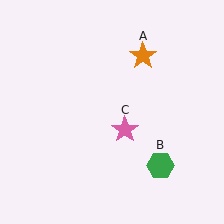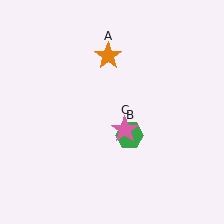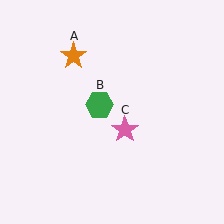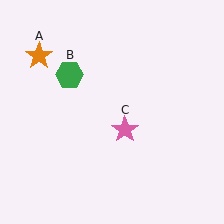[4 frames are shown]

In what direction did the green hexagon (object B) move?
The green hexagon (object B) moved up and to the left.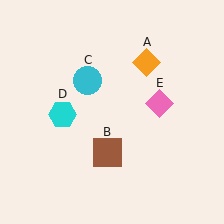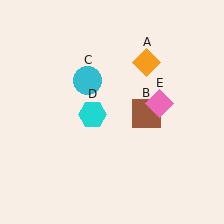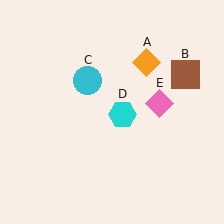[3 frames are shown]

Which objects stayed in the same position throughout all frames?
Orange diamond (object A) and cyan circle (object C) and pink diamond (object E) remained stationary.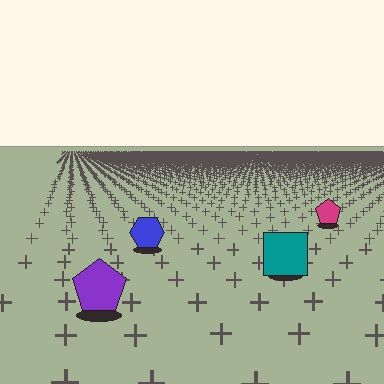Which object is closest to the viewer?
The purple pentagon is closest. The texture marks near it are larger and more spread out.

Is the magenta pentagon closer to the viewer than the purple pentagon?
No. The purple pentagon is closer — you can tell from the texture gradient: the ground texture is coarser near it.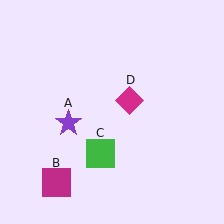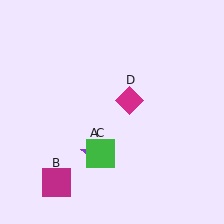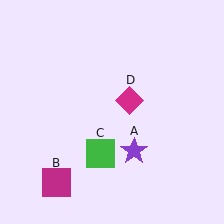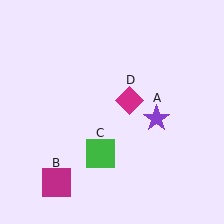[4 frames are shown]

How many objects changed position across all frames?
1 object changed position: purple star (object A).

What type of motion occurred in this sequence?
The purple star (object A) rotated counterclockwise around the center of the scene.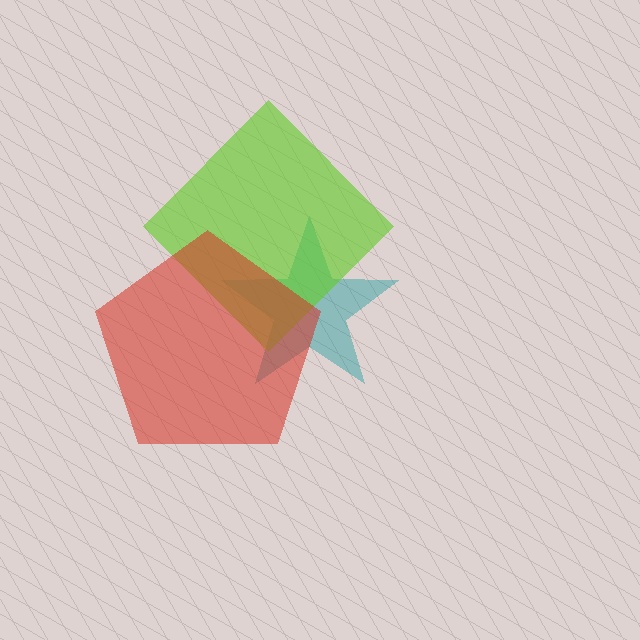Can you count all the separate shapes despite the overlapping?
Yes, there are 3 separate shapes.